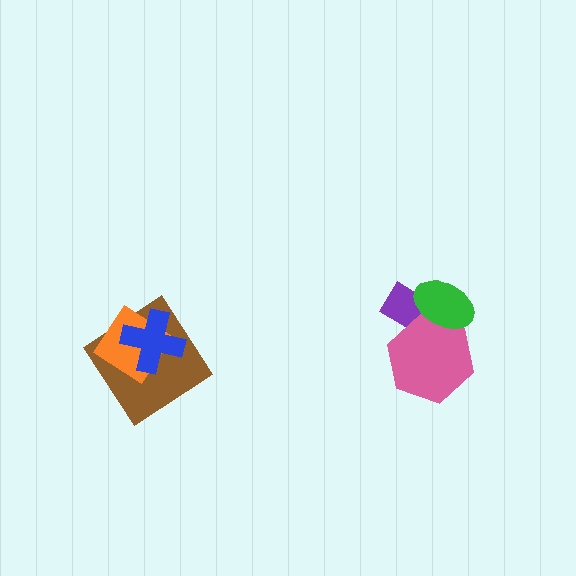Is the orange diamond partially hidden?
Yes, it is partially covered by another shape.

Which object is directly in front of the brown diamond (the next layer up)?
The orange diamond is directly in front of the brown diamond.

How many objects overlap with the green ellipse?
2 objects overlap with the green ellipse.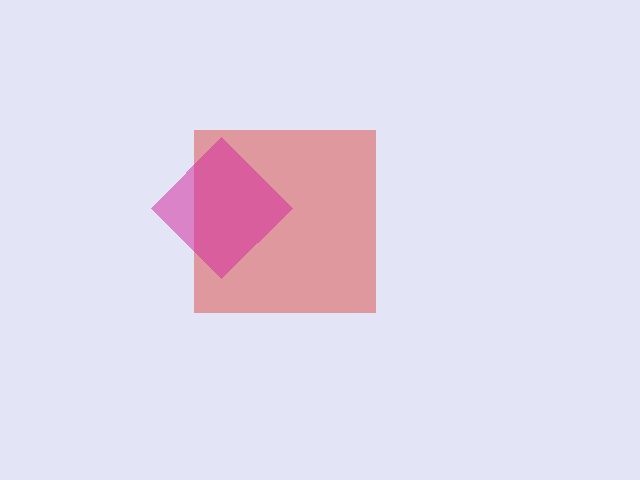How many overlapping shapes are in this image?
There are 2 overlapping shapes in the image.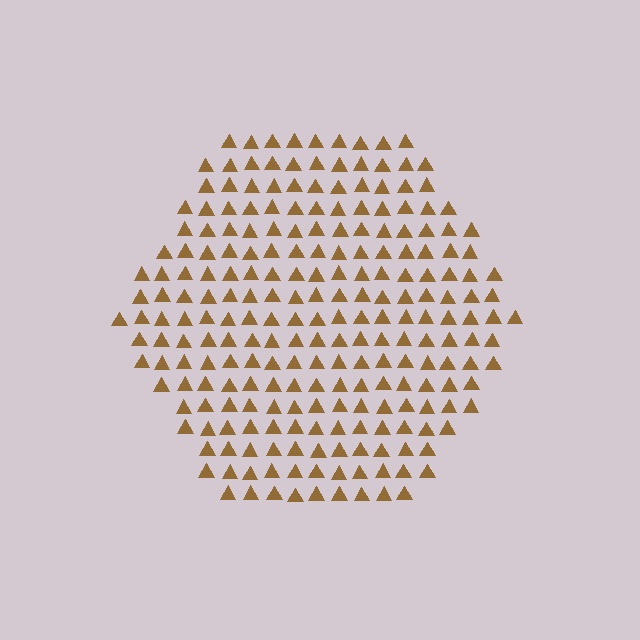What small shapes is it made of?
It is made of small triangles.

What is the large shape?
The large shape is a hexagon.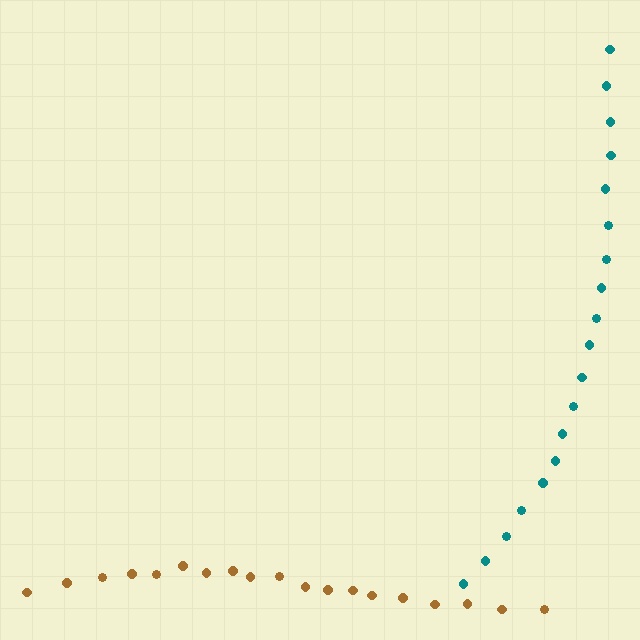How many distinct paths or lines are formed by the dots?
There are 2 distinct paths.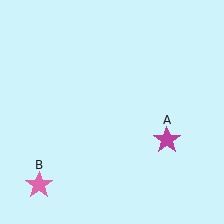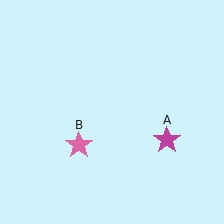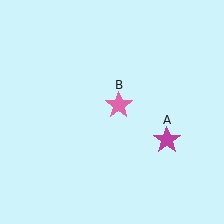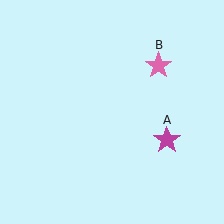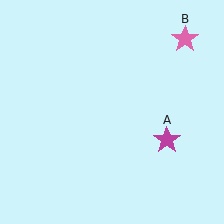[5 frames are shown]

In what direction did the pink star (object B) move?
The pink star (object B) moved up and to the right.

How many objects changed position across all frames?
1 object changed position: pink star (object B).